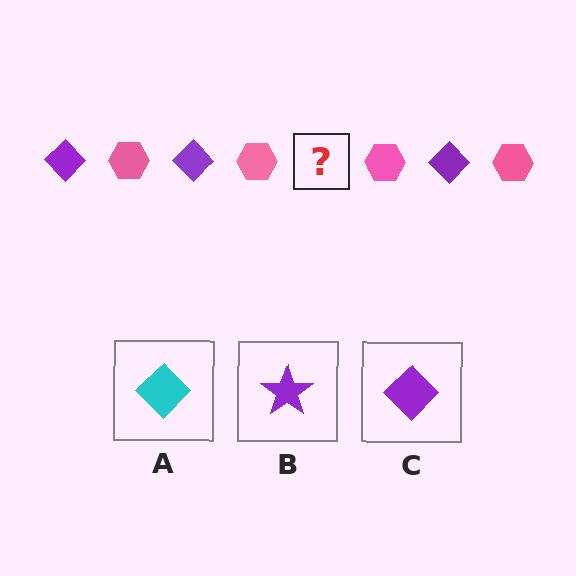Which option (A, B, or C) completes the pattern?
C.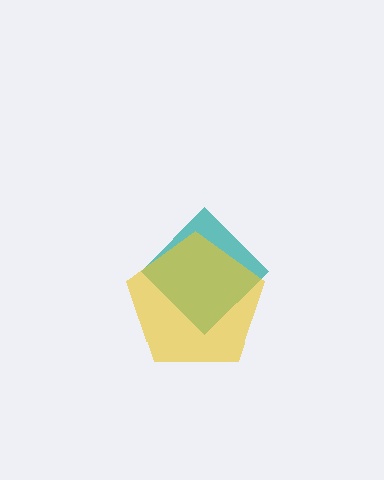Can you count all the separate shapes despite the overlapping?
Yes, there are 2 separate shapes.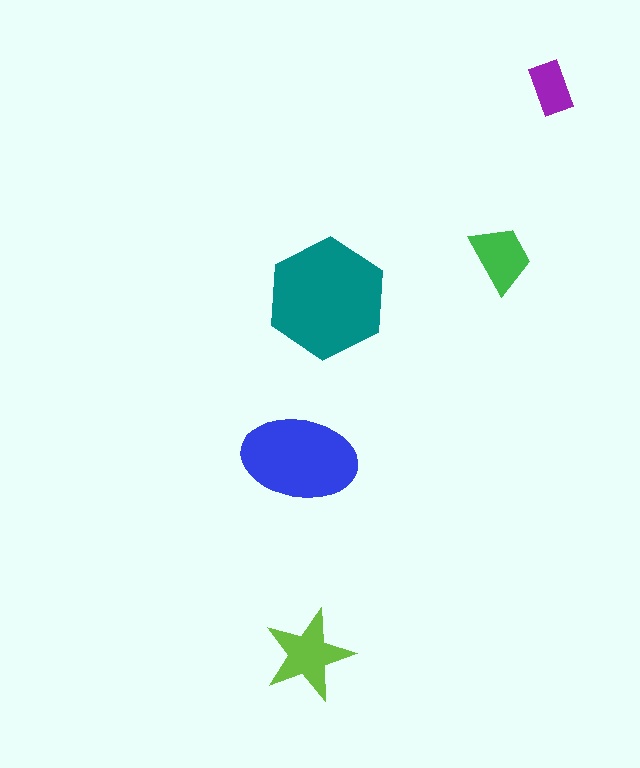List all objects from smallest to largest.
The purple rectangle, the green trapezoid, the lime star, the blue ellipse, the teal hexagon.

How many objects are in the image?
There are 5 objects in the image.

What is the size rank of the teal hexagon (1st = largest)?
1st.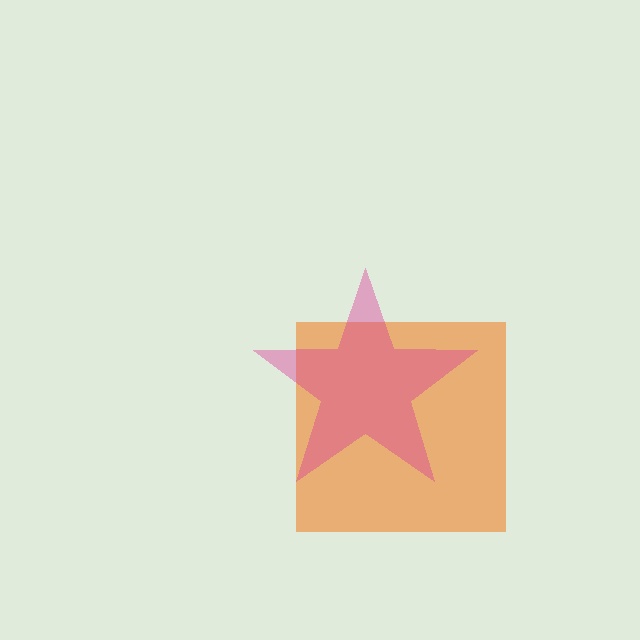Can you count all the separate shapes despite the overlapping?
Yes, there are 2 separate shapes.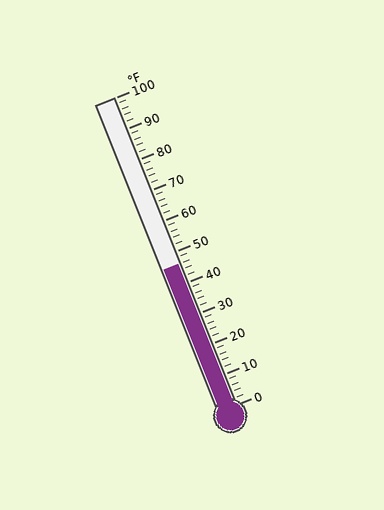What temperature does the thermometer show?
The thermometer shows approximately 46°F.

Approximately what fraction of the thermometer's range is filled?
The thermometer is filled to approximately 45% of its range.